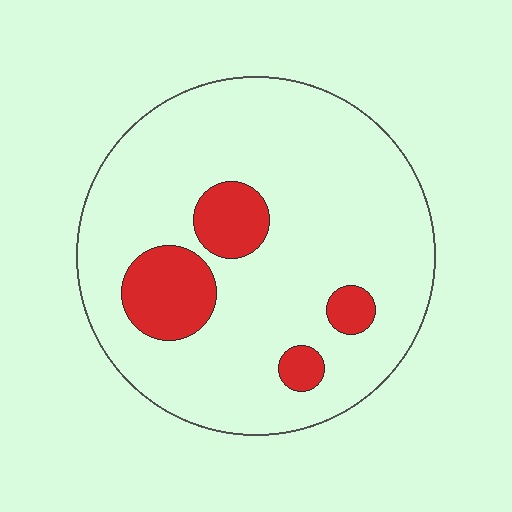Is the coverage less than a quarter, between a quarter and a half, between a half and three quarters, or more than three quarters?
Less than a quarter.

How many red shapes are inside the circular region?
4.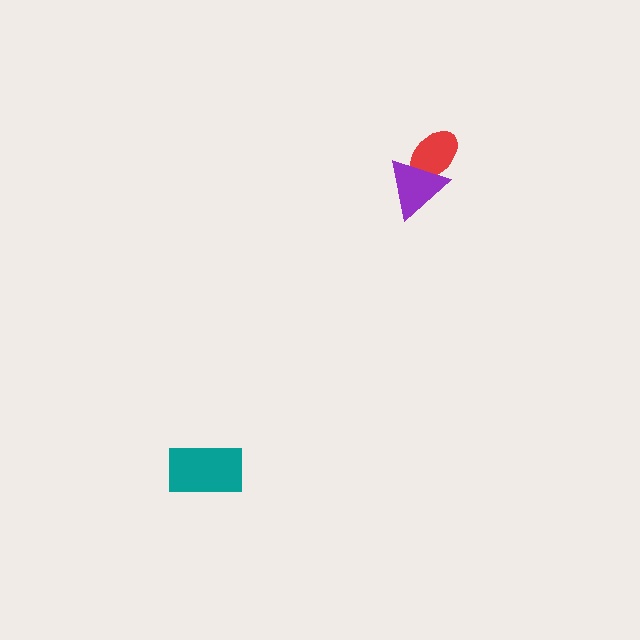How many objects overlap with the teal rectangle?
0 objects overlap with the teal rectangle.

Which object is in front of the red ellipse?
The purple triangle is in front of the red ellipse.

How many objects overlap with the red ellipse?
1 object overlaps with the red ellipse.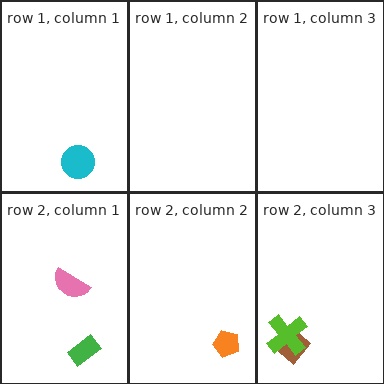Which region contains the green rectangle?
The row 2, column 1 region.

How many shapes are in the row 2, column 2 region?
1.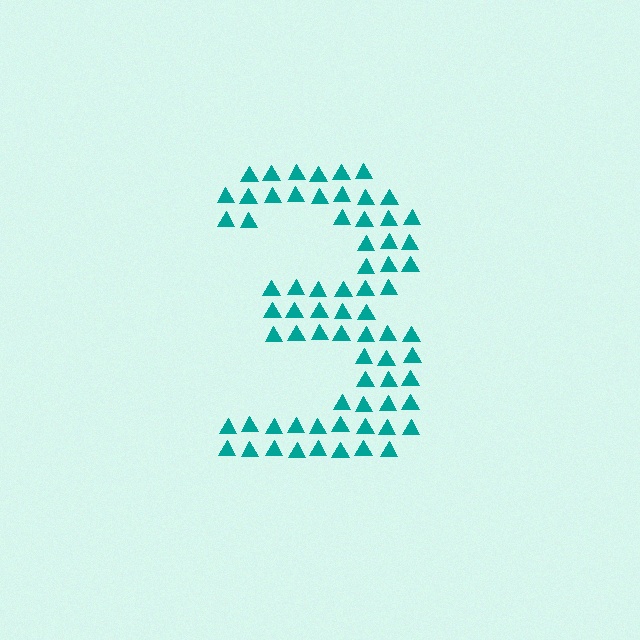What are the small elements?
The small elements are triangles.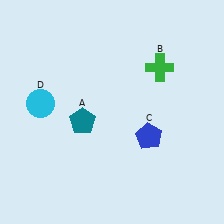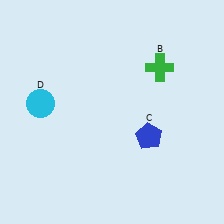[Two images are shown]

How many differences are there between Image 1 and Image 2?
There is 1 difference between the two images.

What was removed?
The teal pentagon (A) was removed in Image 2.